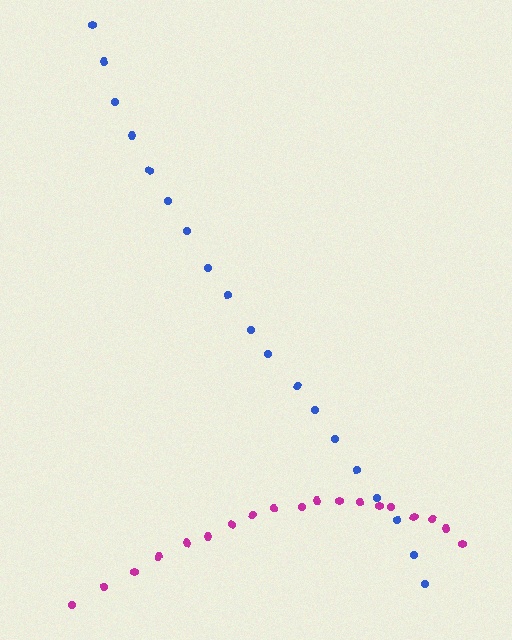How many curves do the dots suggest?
There are 2 distinct paths.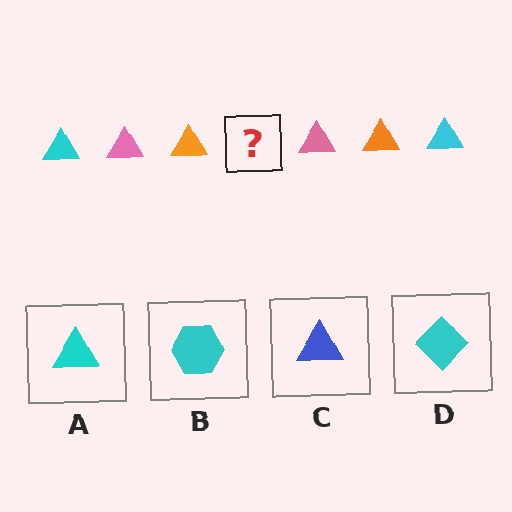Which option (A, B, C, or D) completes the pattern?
A.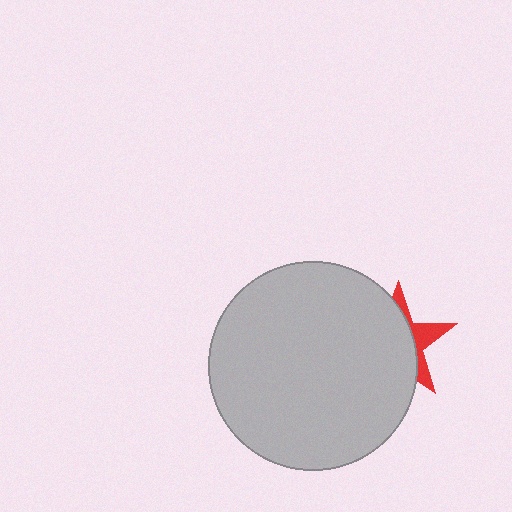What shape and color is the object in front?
The object in front is a light gray circle.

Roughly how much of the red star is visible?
A small part of it is visible (roughly 31%).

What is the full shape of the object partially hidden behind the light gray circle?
The partially hidden object is a red star.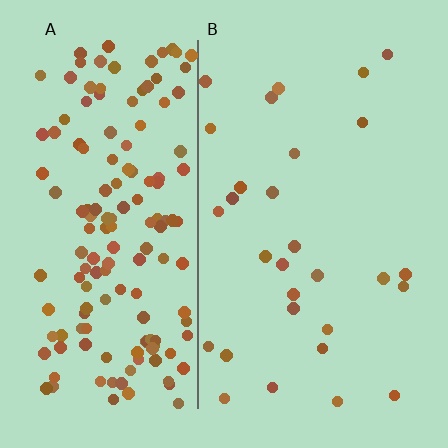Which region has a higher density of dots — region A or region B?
A (the left).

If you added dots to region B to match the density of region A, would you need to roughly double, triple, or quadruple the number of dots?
Approximately quadruple.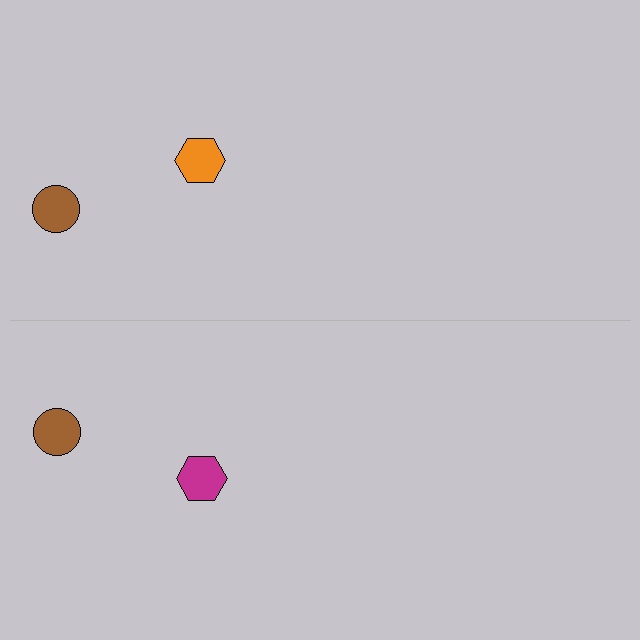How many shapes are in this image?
There are 4 shapes in this image.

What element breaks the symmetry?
The magenta hexagon on the bottom side breaks the symmetry — its mirror counterpart is orange.